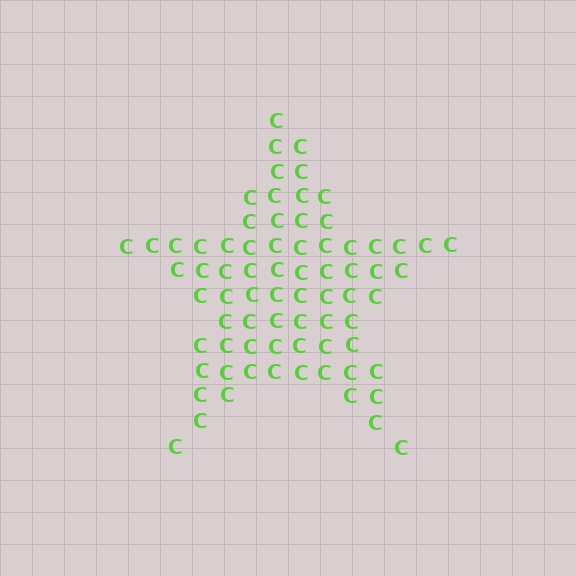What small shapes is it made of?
It is made of small letter C's.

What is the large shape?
The large shape is a star.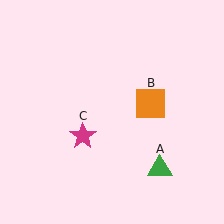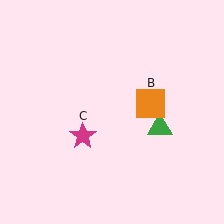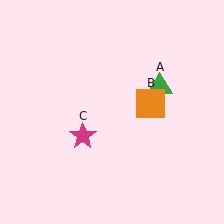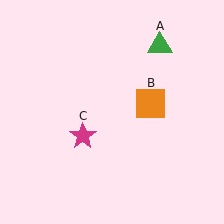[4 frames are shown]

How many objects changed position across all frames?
1 object changed position: green triangle (object A).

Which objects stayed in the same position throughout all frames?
Orange square (object B) and magenta star (object C) remained stationary.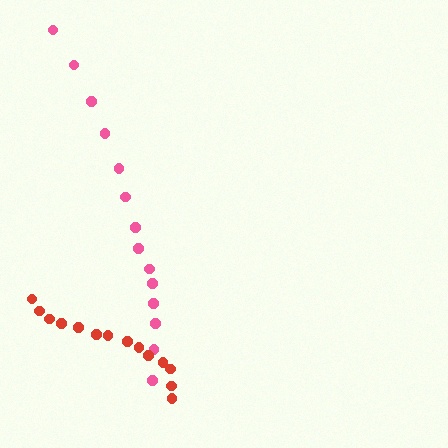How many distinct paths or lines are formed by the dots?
There are 2 distinct paths.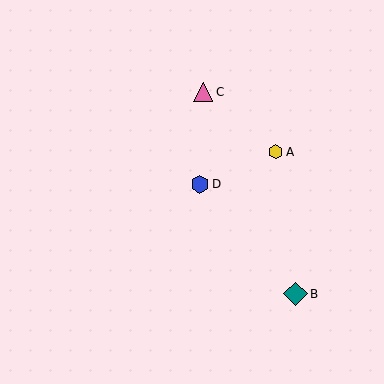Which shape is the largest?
The teal diamond (labeled B) is the largest.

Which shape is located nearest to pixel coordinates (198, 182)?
The blue hexagon (labeled D) at (200, 184) is nearest to that location.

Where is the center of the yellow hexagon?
The center of the yellow hexagon is at (276, 152).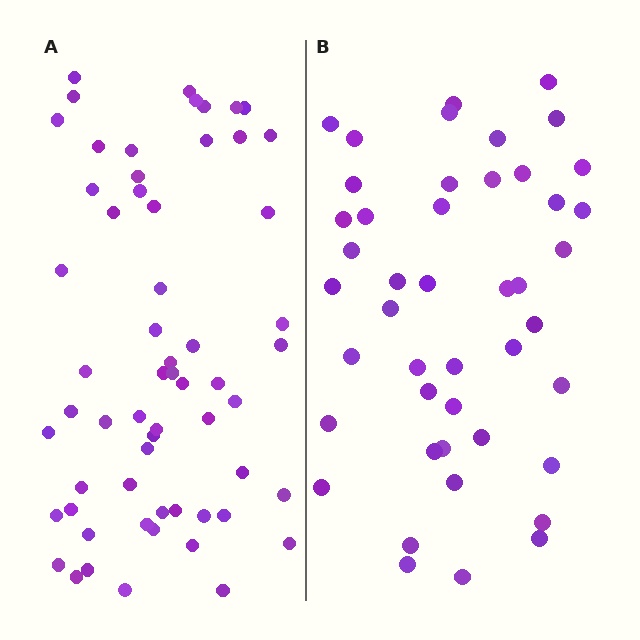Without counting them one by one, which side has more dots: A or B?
Region A (the left region) has more dots.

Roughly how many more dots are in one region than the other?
Region A has approximately 15 more dots than region B.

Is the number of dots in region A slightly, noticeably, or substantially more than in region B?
Region A has noticeably more, but not dramatically so. The ratio is roughly 1.3 to 1.